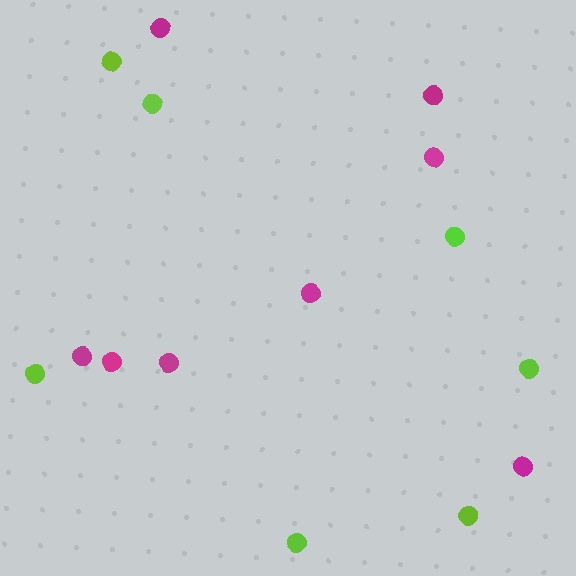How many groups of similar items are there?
There are 2 groups: one group of lime circles (7) and one group of magenta circles (8).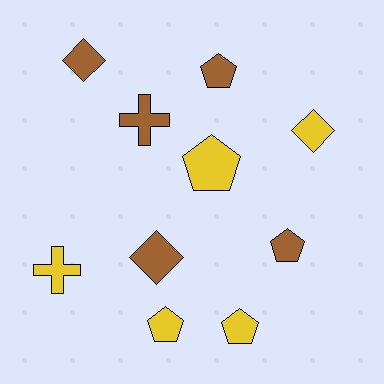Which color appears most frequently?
Brown, with 5 objects.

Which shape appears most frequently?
Pentagon, with 5 objects.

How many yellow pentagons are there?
There are 3 yellow pentagons.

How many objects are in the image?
There are 10 objects.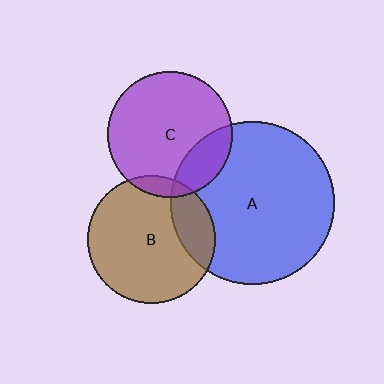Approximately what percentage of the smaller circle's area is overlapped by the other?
Approximately 20%.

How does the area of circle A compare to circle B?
Approximately 1.6 times.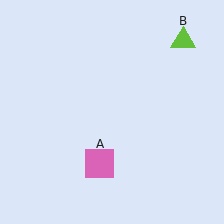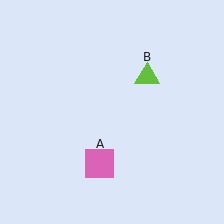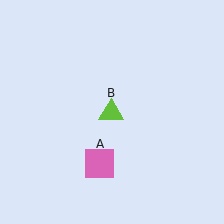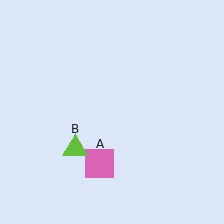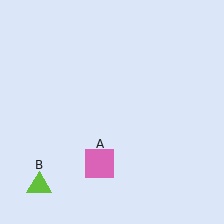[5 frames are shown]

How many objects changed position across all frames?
1 object changed position: lime triangle (object B).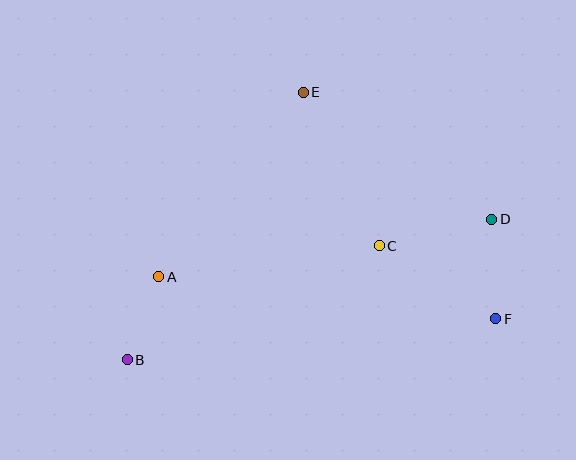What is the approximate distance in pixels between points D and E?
The distance between D and E is approximately 227 pixels.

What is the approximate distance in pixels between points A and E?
The distance between A and E is approximately 235 pixels.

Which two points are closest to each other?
Points A and B are closest to each other.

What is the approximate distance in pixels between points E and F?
The distance between E and F is approximately 297 pixels.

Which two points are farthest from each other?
Points B and D are farthest from each other.